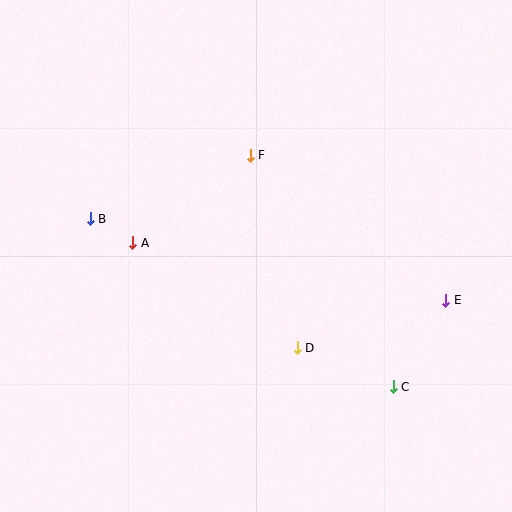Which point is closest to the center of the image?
Point F at (250, 155) is closest to the center.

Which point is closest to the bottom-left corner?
Point A is closest to the bottom-left corner.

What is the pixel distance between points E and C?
The distance between E and C is 101 pixels.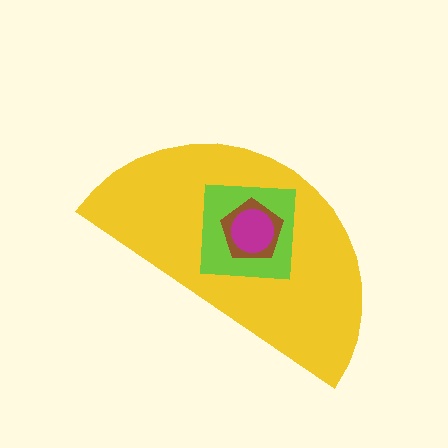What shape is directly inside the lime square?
The brown pentagon.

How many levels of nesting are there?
4.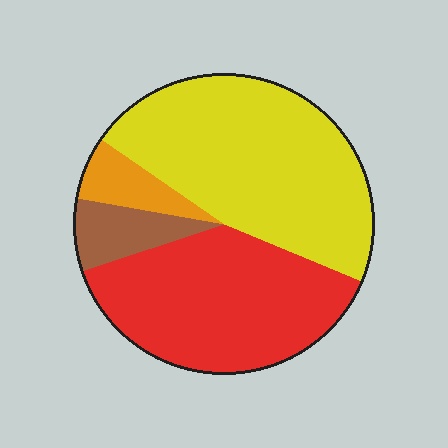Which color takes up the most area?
Yellow, at roughly 45%.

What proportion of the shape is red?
Red covers 38% of the shape.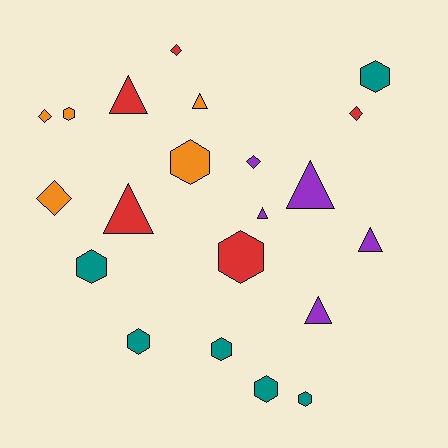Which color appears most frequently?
Teal, with 6 objects.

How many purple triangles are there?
There are 4 purple triangles.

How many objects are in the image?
There are 21 objects.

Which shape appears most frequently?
Hexagon, with 9 objects.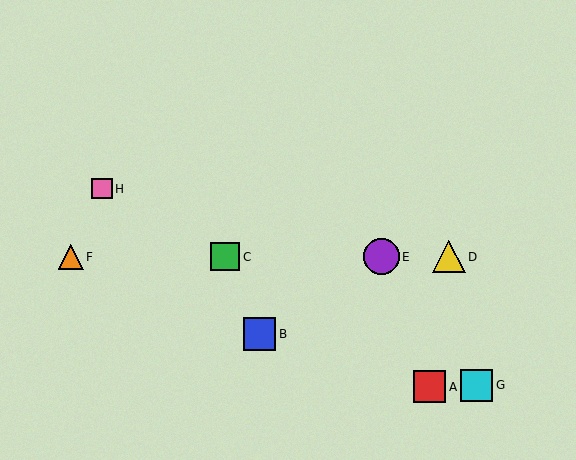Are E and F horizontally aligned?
Yes, both are at y≈257.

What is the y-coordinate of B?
Object B is at y≈334.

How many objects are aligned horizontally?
4 objects (C, D, E, F) are aligned horizontally.